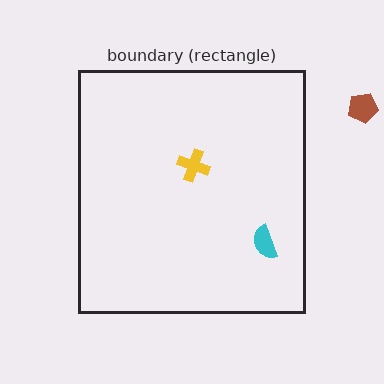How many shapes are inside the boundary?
2 inside, 1 outside.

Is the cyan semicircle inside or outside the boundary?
Inside.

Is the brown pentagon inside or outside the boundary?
Outside.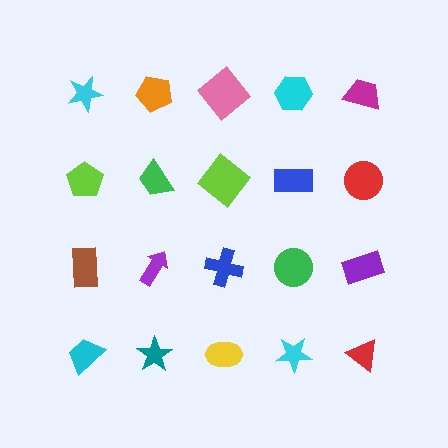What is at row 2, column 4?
A blue rectangle.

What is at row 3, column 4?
A green circle.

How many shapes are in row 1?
5 shapes.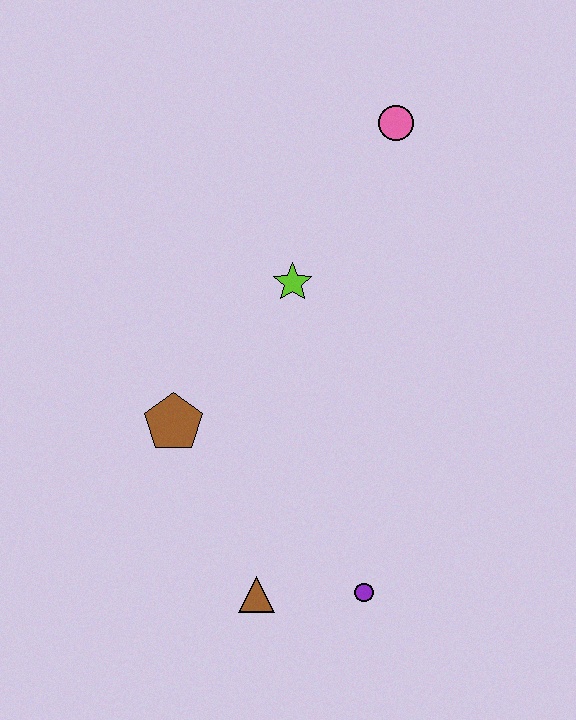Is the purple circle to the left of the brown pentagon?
No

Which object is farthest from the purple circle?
The pink circle is farthest from the purple circle.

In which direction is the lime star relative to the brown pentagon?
The lime star is above the brown pentagon.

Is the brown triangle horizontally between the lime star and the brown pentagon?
Yes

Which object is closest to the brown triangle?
The purple circle is closest to the brown triangle.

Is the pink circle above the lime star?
Yes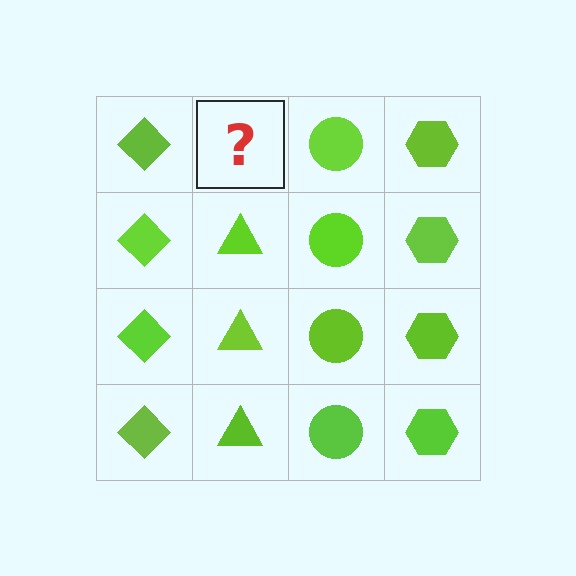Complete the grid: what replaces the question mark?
The question mark should be replaced with a lime triangle.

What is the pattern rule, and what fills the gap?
The rule is that each column has a consistent shape. The gap should be filled with a lime triangle.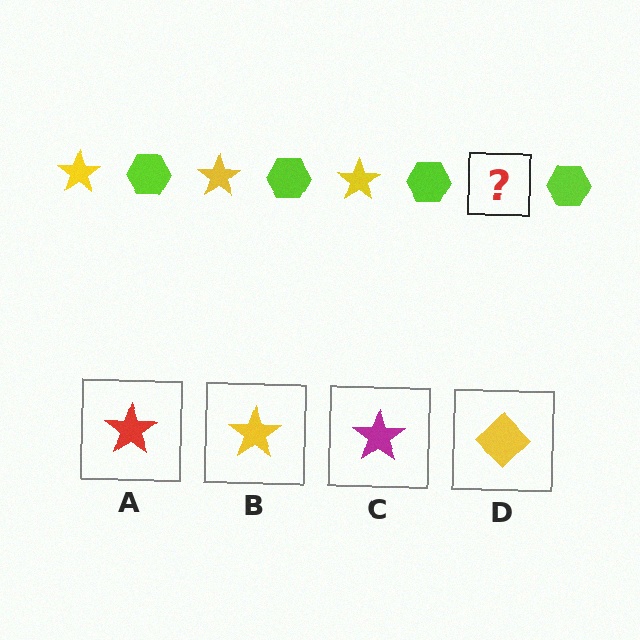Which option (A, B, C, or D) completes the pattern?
B.